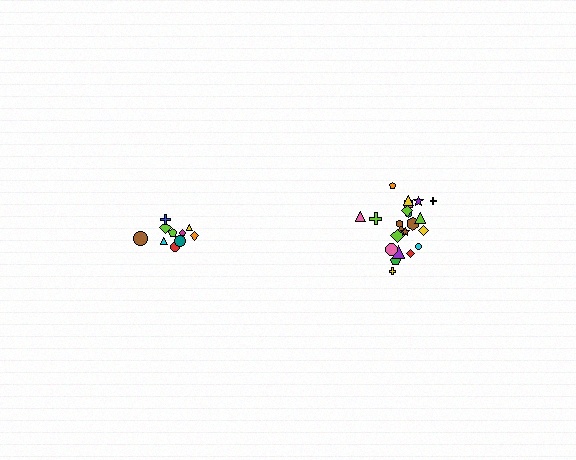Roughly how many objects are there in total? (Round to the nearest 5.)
Roughly 30 objects in total.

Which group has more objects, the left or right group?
The right group.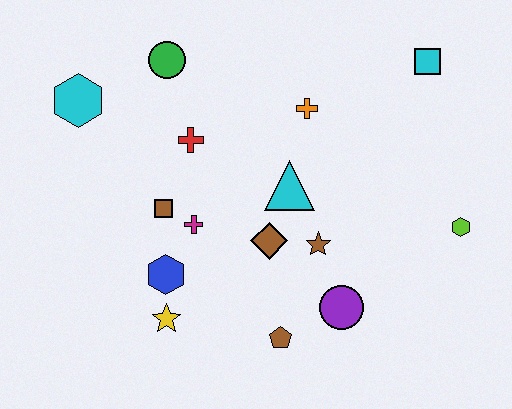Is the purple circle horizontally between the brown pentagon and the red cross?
No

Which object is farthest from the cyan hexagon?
The lime hexagon is farthest from the cyan hexagon.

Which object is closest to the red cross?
The brown square is closest to the red cross.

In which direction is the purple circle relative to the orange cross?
The purple circle is below the orange cross.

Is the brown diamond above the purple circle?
Yes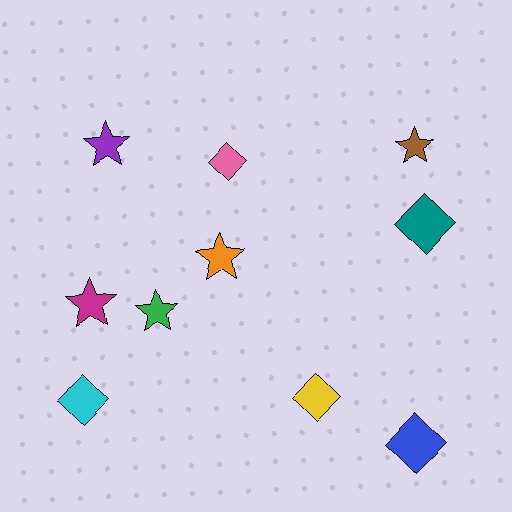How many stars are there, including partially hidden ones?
There are 5 stars.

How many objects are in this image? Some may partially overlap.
There are 10 objects.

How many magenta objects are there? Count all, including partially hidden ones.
There is 1 magenta object.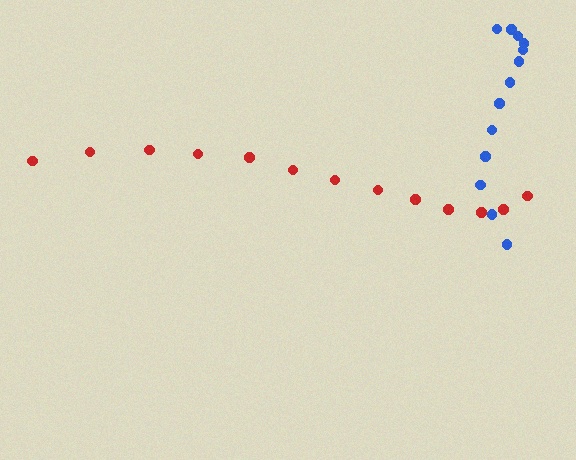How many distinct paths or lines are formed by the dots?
There are 2 distinct paths.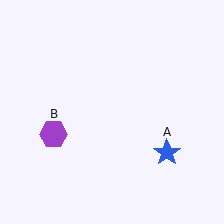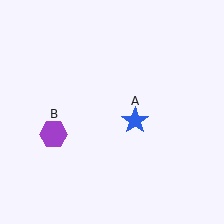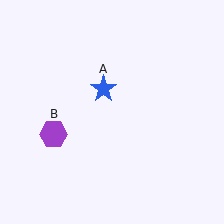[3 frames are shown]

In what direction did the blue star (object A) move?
The blue star (object A) moved up and to the left.